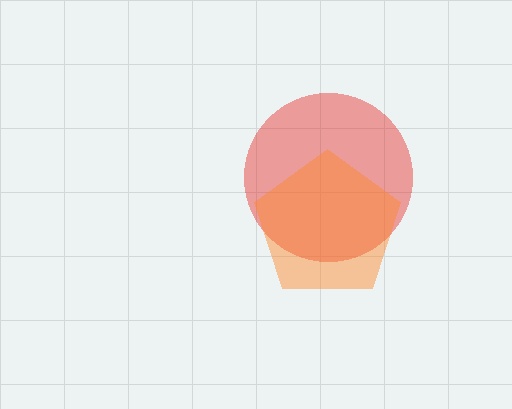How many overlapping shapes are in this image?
There are 2 overlapping shapes in the image.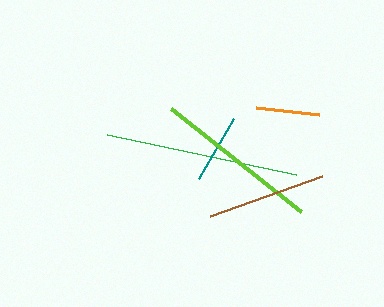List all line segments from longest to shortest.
From longest to shortest: green, lime, brown, teal, orange.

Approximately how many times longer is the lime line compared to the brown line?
The lime line is approximately 1.4 times the length of the brown line.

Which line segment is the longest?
The green line is the longest at approximately 193 pixels.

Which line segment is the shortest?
The orange line is the shortest at approximately 64 pixels.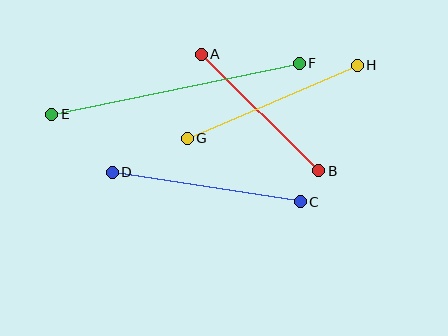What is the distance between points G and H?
The distance is approximately 185 pixels.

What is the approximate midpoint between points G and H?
The midpoint is at approximately (272, 102) pixels.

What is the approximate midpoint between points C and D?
The midpoint is at approximately (206, 187) pixels.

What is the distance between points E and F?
The distance is approximately 253 pixels.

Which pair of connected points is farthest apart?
Points E and F are farthest apart.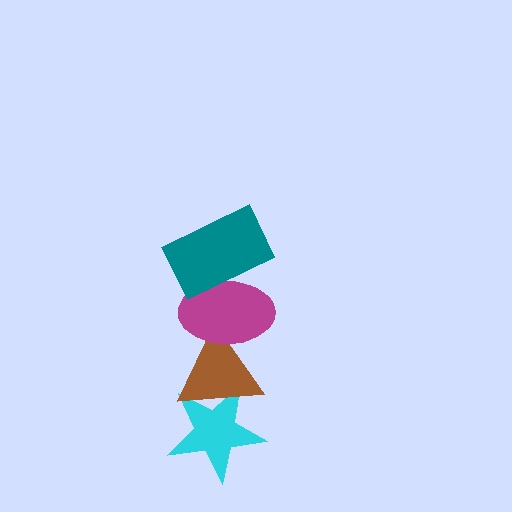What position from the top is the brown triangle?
The brown triangle is 3rd from the top.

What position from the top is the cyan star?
The cyan star is 4th from the top.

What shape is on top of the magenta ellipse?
The teal rectangle is on top of the magenta ellipse.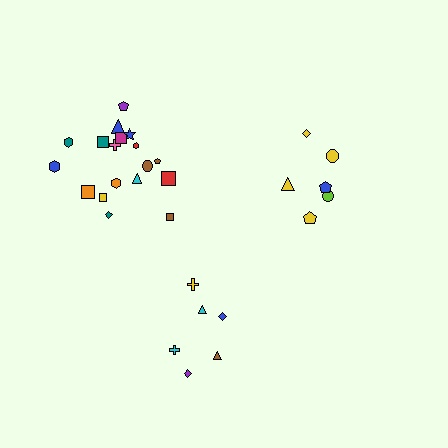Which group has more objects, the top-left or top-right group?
The top-left group.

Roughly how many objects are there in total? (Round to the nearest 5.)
Roughly 30 objects in total.